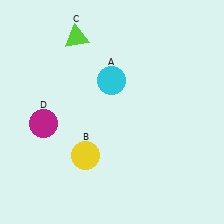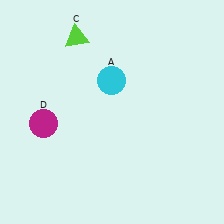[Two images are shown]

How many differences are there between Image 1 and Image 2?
There is 1 difference between the two images.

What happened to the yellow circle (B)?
The yellow circle (B) was removed in Image 2. It was in the bottom-left area of Image 1.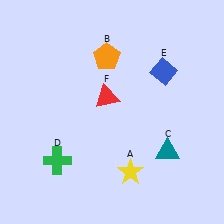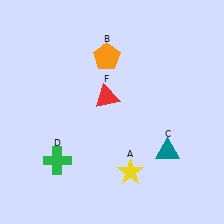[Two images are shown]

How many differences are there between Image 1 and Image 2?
There is 1 difference between the two images.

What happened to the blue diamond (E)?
The blue diamond (E) was removed in Image 2. It was in the top-right area of Image 1.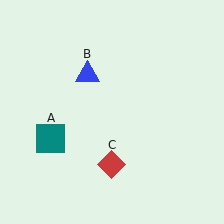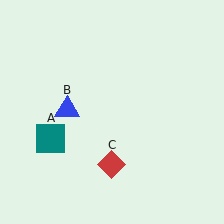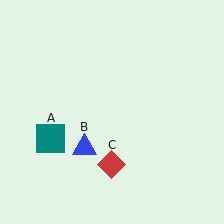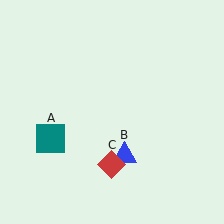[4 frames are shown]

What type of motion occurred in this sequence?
The blue triangle (object B) rotated counterclockwise around the center of the scene.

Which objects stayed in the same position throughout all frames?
Teal square (object A) and red diamond (object C) remained stationary.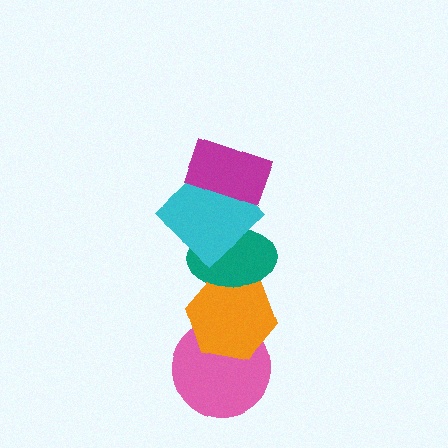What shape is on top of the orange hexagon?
The teal ellipse is on top of the orange hexagon.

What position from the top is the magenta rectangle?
The magenta rectangle is 1st from the top.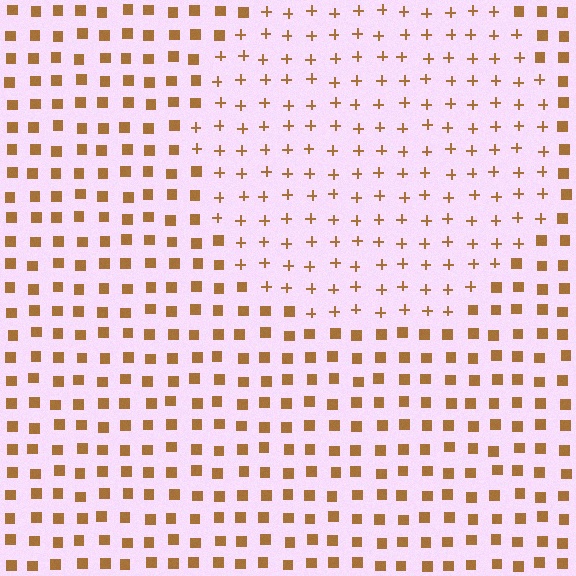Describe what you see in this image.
The image is filled with small brown elements arranged in a uniform grid. A circle-shaped region contains plus signs, while the surrounding area contains squares. The boundary is defined purely by the change in element shape.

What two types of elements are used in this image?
The image uses plus signs inside the circle region and squares outside it.